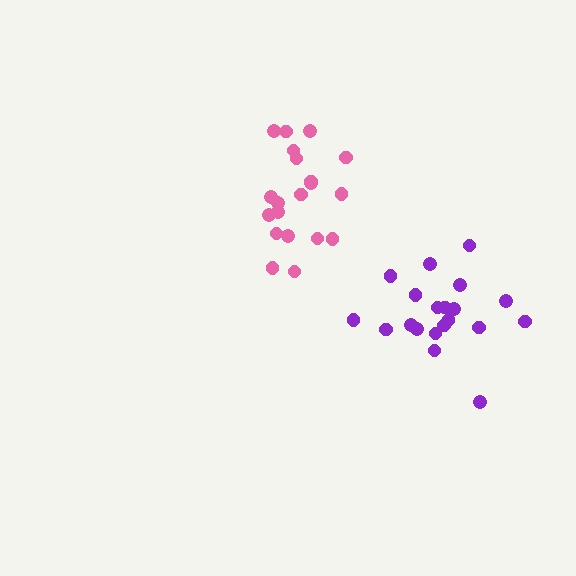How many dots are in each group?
Group 1: 20 dots, Group 2: 20 dots (40 total).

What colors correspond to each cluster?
The clusters are colored: pink, purple.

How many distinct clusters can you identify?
There are 2 distinct clusters.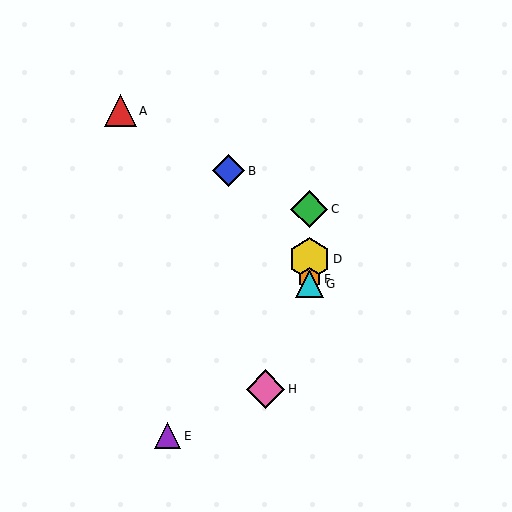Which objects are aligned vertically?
Objects C, D, F, G are aligned vertically.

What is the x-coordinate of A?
Object A is at x≈120.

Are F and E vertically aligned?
No, F is at x≈309 and E is at x≈168.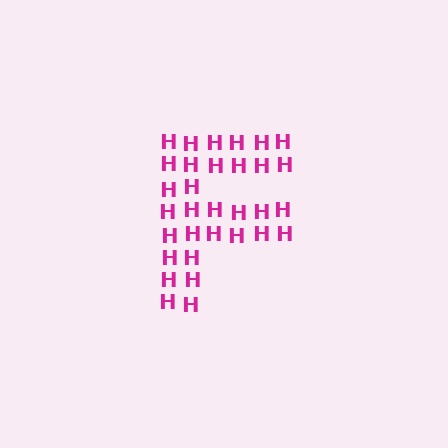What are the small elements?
The small elements are letter H's.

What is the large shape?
The large shape is the letter F.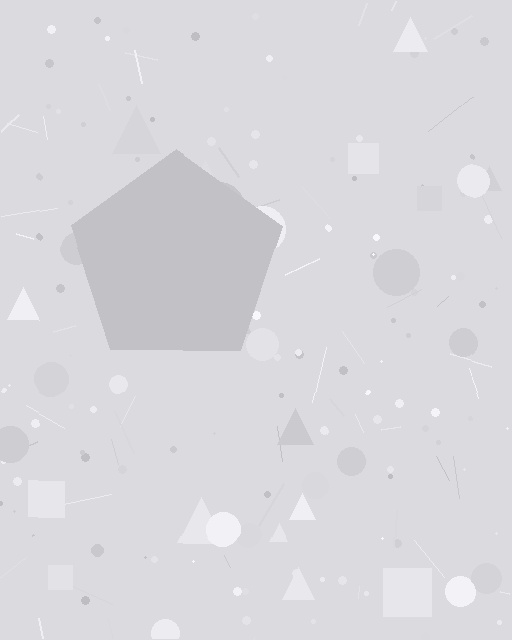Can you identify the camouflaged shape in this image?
The camouflaged shape is a pentagon.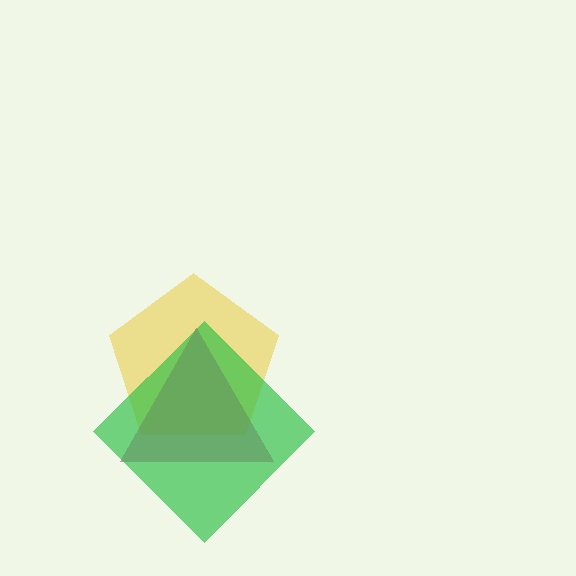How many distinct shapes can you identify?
There are 3 distinct shapes: a yellow pentagon, a magenta triangle, a green diamond.